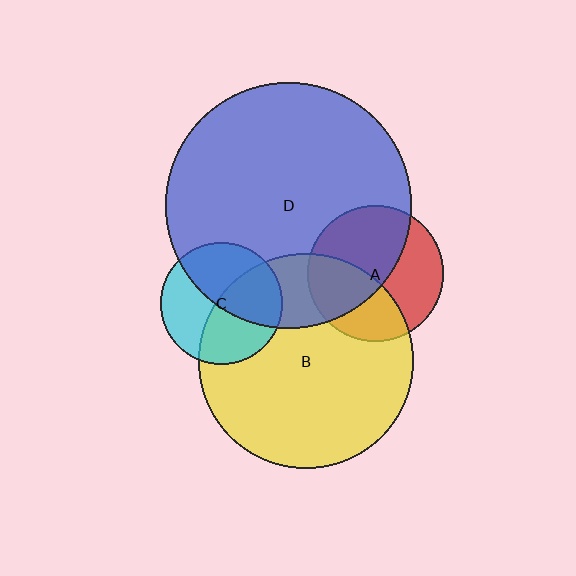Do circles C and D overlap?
Yes.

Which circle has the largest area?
Circle D (blue).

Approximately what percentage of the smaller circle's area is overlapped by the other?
Approximately 50%.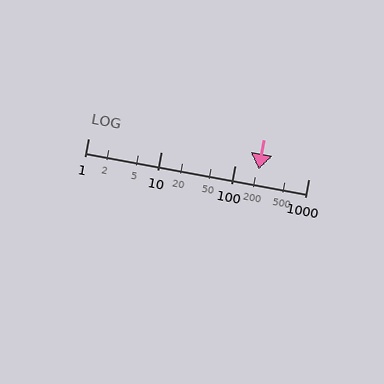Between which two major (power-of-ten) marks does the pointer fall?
The pointer is between 100 and 1000.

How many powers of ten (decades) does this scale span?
The scale spans 3 decades, from 1 to 1000.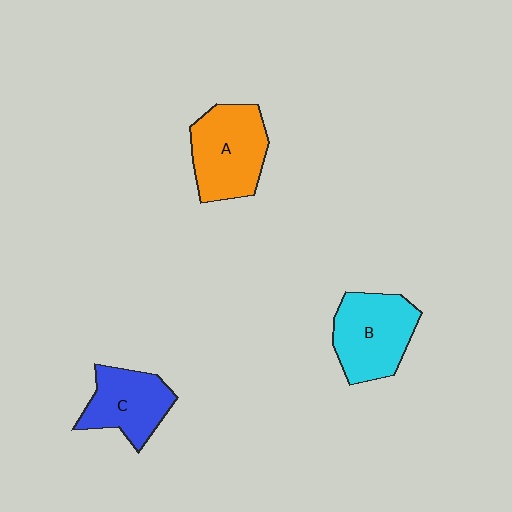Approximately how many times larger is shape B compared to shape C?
Approximately 1.2 times.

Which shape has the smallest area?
Shape C (blue).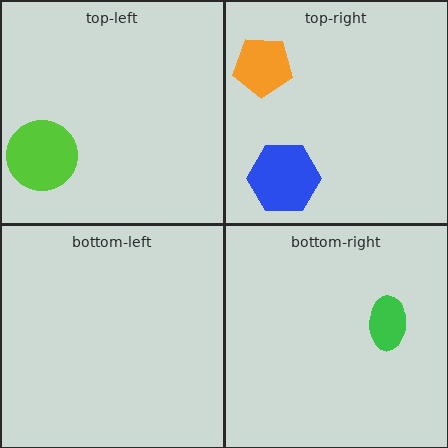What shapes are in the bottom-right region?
The green ellipse.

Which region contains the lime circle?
The top-left region.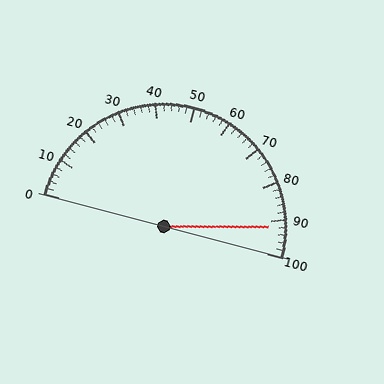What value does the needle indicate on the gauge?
The needle indicates approximately 92.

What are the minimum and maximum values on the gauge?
The gauge ranges from 0 to 100.